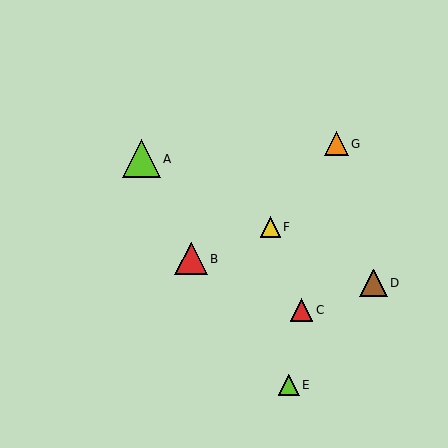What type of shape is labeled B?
Shape B is a red triangle.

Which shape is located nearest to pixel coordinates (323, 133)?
The orange triangle (labeled G) at (336, 144) is nearest to that location.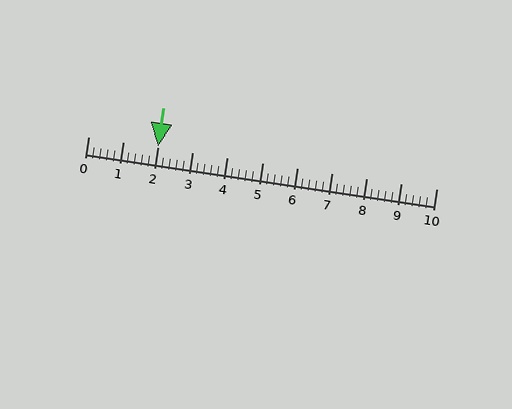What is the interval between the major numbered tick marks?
The major tick marks are spaced 1 units apart.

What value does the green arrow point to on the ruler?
The green arrow points to approximately 2.0.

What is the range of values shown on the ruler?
The ruler shows values from 0 to 10.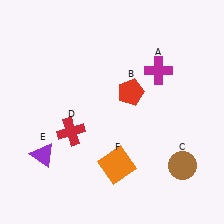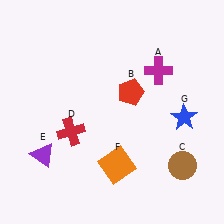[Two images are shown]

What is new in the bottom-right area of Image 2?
A blue star (G) was added in the bottom-right area of Image 2.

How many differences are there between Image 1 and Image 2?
There is 1 difference between the two images.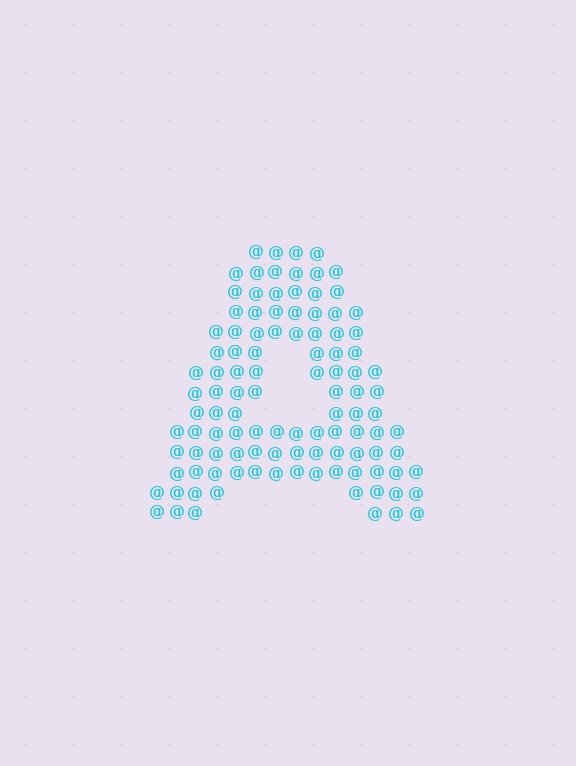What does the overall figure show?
The overall figure shows the letter A.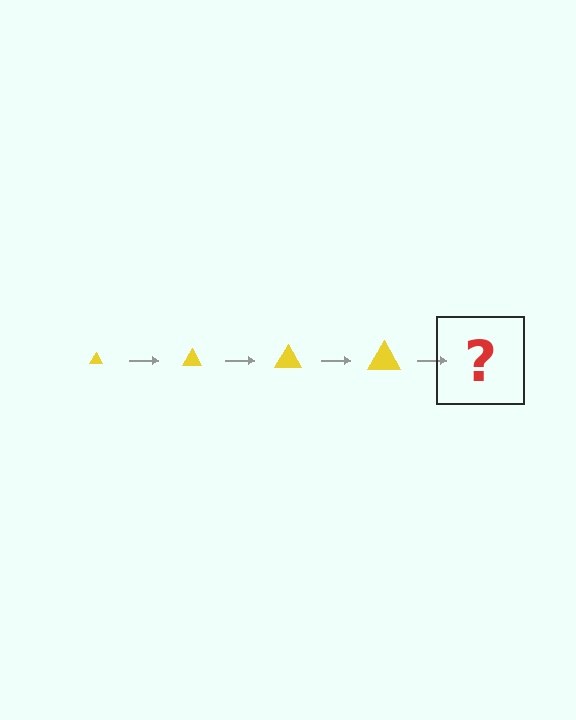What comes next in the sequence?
The next element should be a yellow triangle, larger than the previous one.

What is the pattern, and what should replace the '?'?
The pattern is that the triangle gets progressively larger each step. The '?' should be a yellow triangle, larger than the previous one.